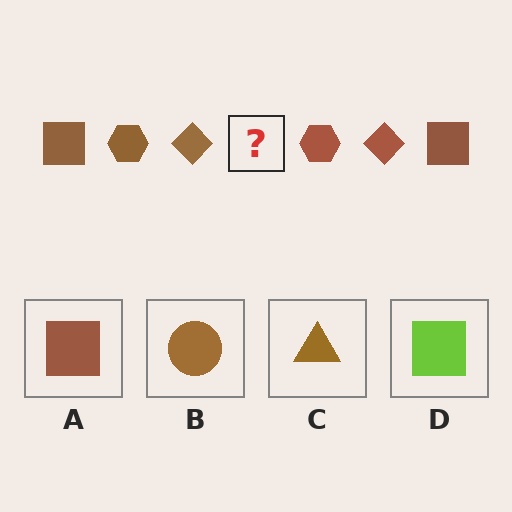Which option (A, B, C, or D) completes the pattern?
A.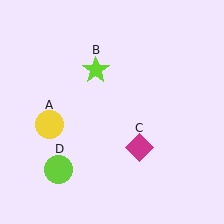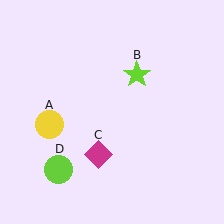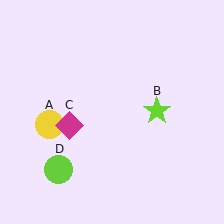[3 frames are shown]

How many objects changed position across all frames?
2 objects changed position: lime star (object B), magenta diamond (object C).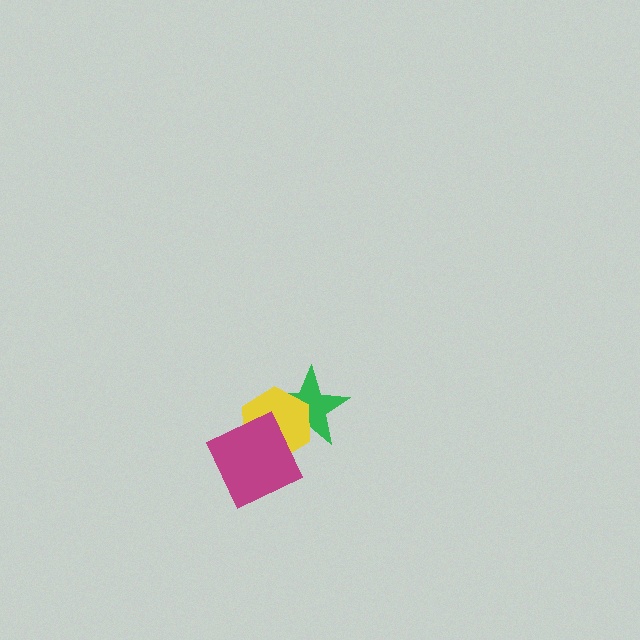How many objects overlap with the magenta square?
1 object overlaps with the magenta square.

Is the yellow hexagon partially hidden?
Yes, it is partially covered by another shape.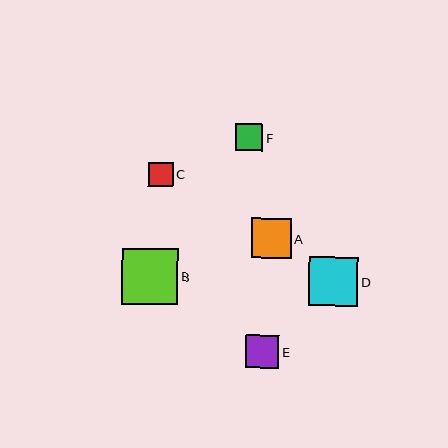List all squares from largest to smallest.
From largest to smallest: B, D, A, E, F, C.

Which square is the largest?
Square B is the largest with a size of approximately 56 pixels.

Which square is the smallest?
Square C is the smallest with a size of approximately 24 pixels.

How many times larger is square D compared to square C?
Square D is approximately 2.0 times the size of square C.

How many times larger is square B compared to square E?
Square B is approximately 1.7 times the size of square E.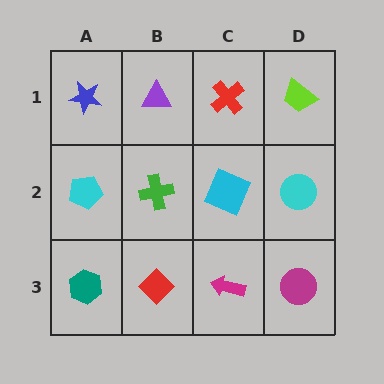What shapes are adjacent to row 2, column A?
A blue star (row 1, column A), a teal hexagon (row 3, column A), a green cross (row 2, column B).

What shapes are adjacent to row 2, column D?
A lime trapezoid (row 1, column D), a magenta circle (row 3, column D), a cyan square (row 2, column C).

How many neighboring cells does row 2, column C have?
4.